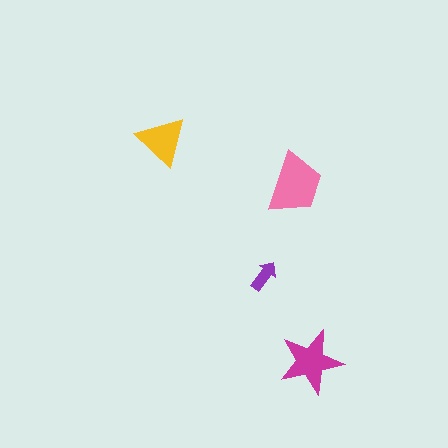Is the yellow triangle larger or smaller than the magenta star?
Smaller.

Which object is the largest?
The pink trapezoid.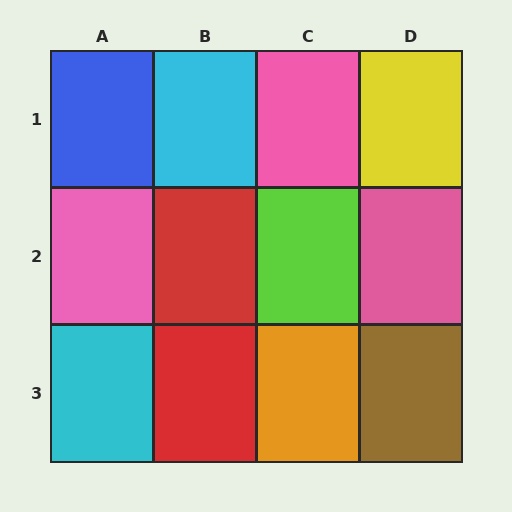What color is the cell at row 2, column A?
Pink.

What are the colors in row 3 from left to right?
Cyan, red, orange, brown.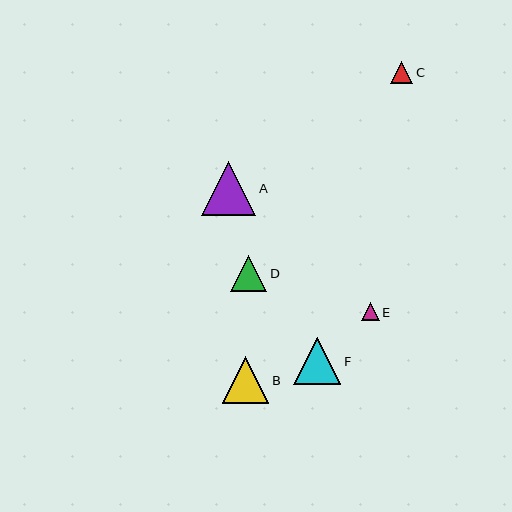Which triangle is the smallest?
Triangle E is the smallest with a size of approximately 17 pixels.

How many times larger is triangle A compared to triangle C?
Triangle A is approximately 2.4 times the size of triangle C.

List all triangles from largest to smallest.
From largest to smallest: A, F, B, D, C, E.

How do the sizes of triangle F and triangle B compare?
Triangle F and triangle B are approximately the same size.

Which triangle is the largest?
Triangle A is the largest with a size of approximately 54 pixels.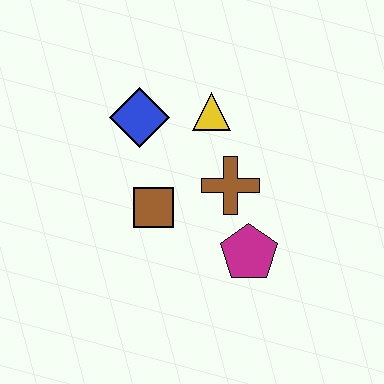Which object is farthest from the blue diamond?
The magenta pentagon is farthest from the blue diamond.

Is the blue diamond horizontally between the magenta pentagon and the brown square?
No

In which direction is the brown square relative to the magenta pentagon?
The brown square is to the left of the magenta pentagon.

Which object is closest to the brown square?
The brown cross is closest to the brown square.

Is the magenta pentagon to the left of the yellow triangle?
No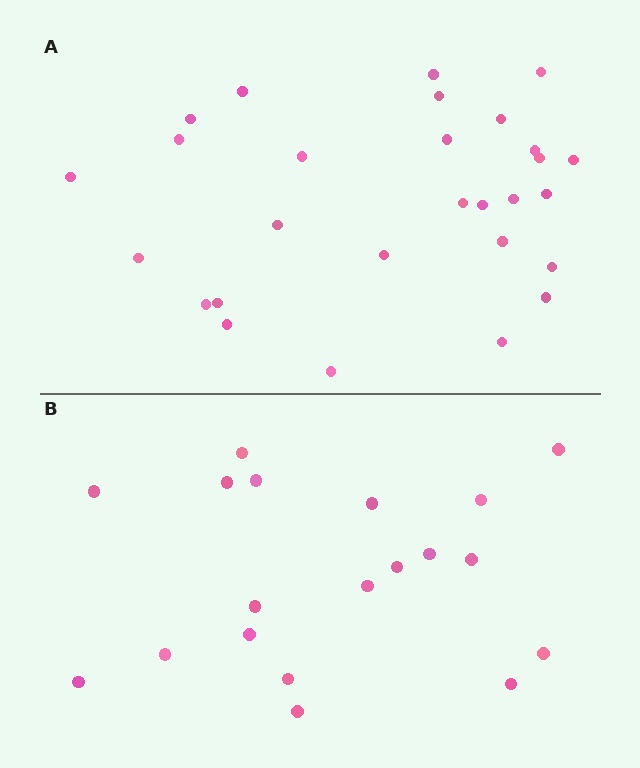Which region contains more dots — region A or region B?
Region A (the top region) has more dots.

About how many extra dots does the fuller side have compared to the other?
Region A has roughly 8 or so more dots than region B.